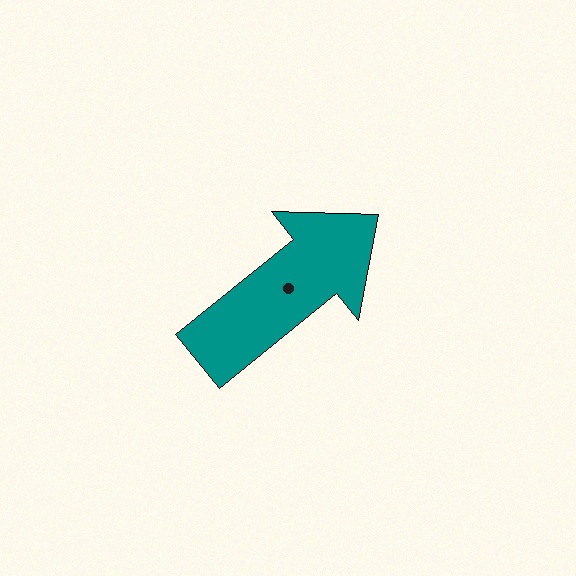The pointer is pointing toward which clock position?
Roughly 2 o'clock.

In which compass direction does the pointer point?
Northeast.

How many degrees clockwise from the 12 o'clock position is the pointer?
Approximately 51 degrees.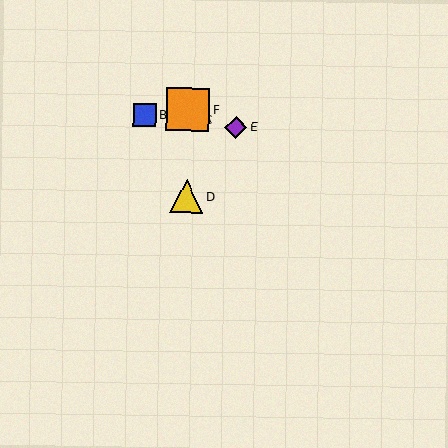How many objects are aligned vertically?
4 objects (A, C, D, F) are aligned vertically.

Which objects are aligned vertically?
Objects A, C, D, F are aligned vertically.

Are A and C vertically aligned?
Yes, both are at x≈188.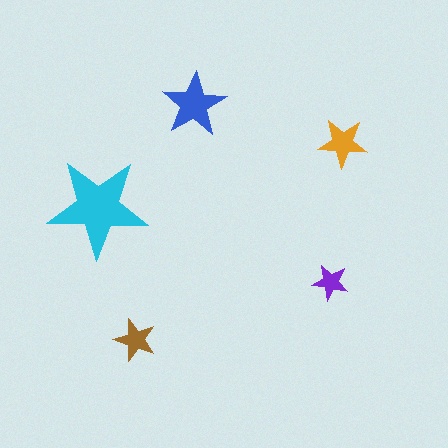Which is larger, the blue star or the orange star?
The blue one.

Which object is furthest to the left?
The cyan star is leftmost.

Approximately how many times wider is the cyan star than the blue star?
About 1.5 times wider.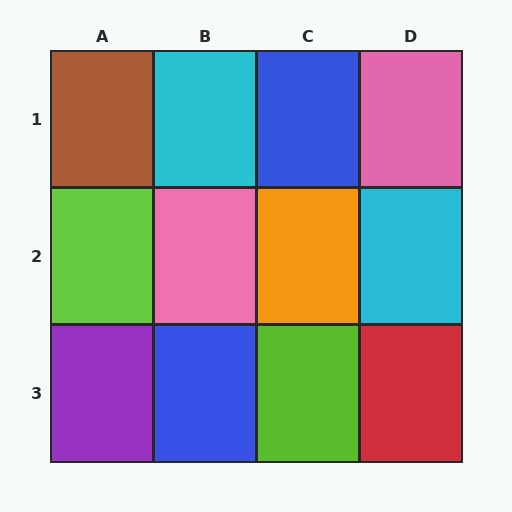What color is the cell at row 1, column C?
Blue.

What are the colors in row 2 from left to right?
Lime, pink, orange, cyan.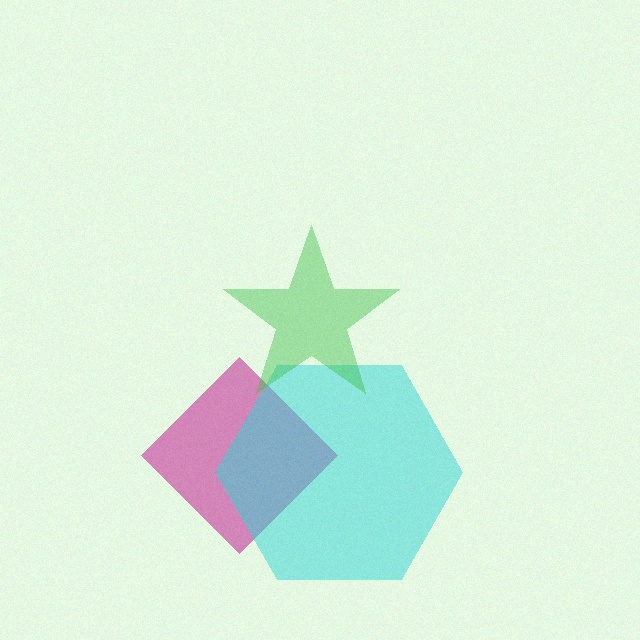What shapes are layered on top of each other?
The layered shapes are: a magenta diamond, a cyan hexagon, a green star.